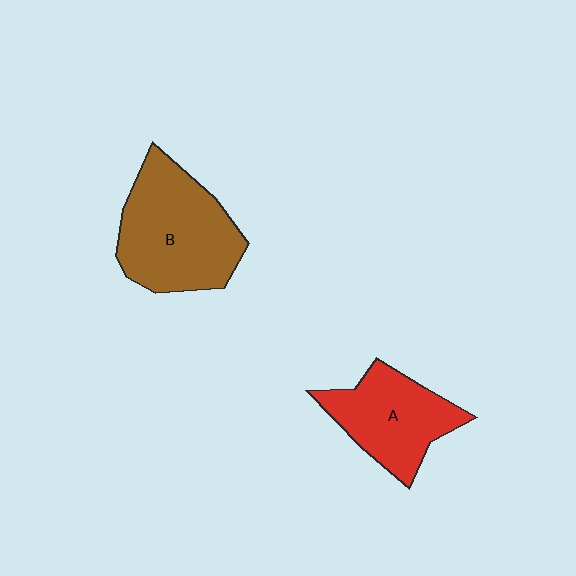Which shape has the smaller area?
Shape A (red).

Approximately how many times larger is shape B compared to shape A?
Approximately 1.4 times.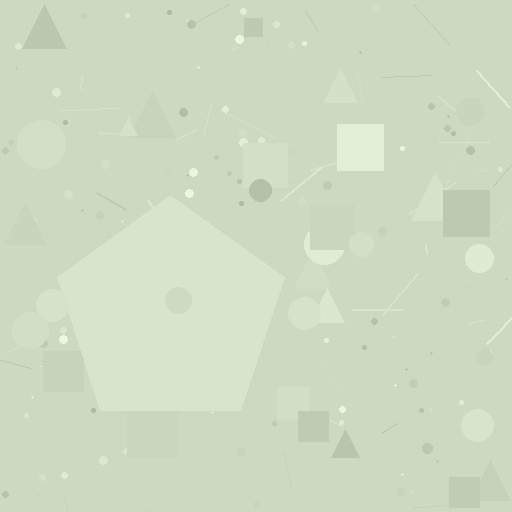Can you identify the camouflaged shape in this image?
The camouflaged shape is a pentagon.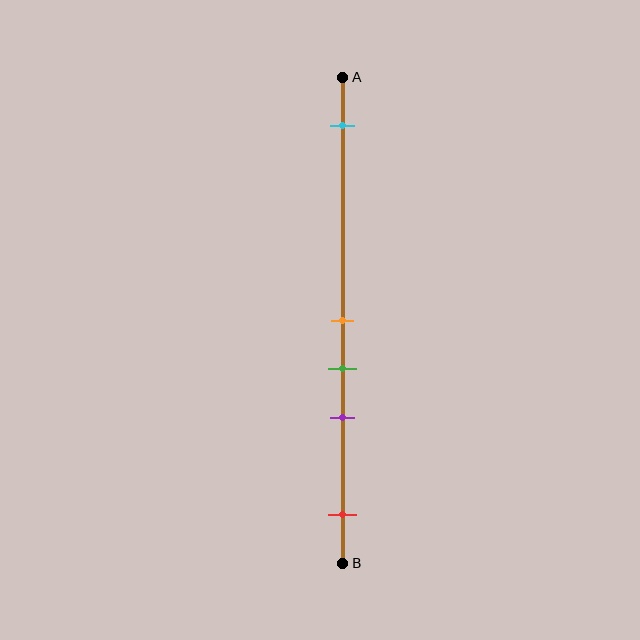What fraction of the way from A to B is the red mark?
The red mark is approximately 90% (0.9) of the way from A to B.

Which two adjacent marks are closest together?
The orange and green marks are the closest adjacent pair.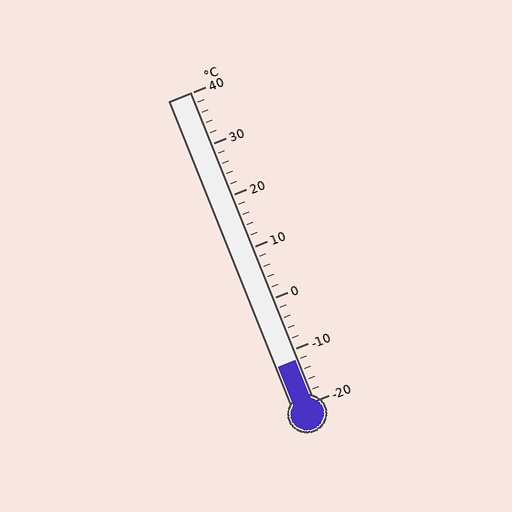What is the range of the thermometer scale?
The thermometer scale ranges from -20°C to 40°C.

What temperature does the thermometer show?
The thermometer shows approximately -12°C.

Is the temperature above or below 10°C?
The temperature is below 10°C.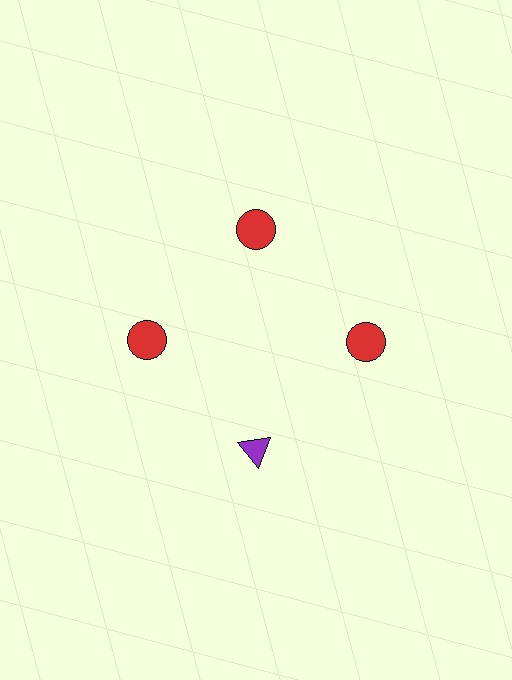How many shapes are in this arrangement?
There are 4 shapes arranged in a ring pattern.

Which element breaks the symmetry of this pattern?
The purple triangle at roughly the 6 o'clock position breaks the symmetry. All other shapes are red circles.